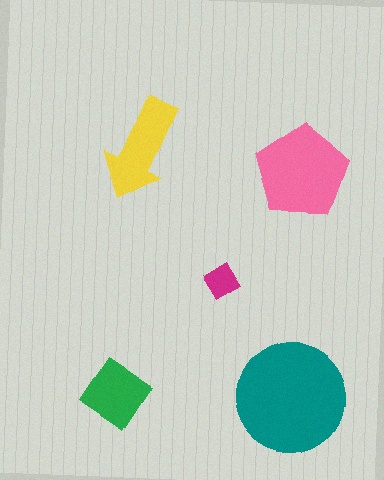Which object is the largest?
The teal circle.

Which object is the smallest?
The magenta diamond.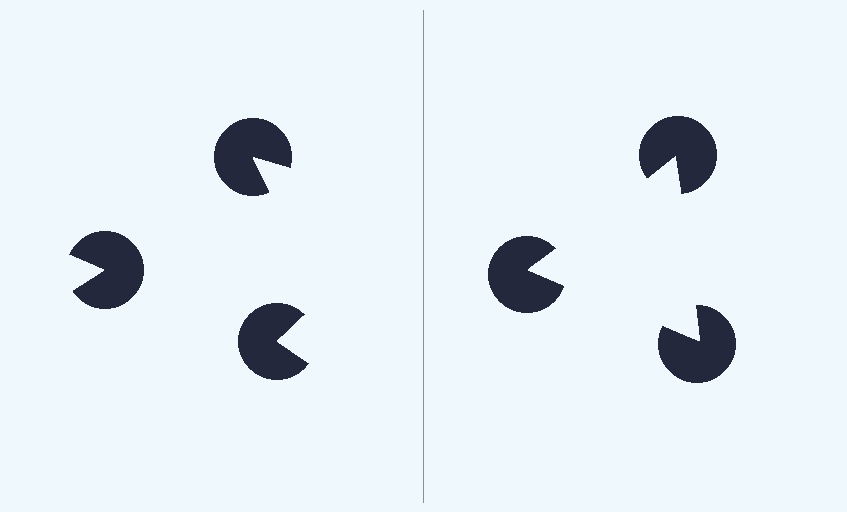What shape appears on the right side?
An illusory triangle.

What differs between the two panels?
The pac-man discs are positioned identically on both sides; only the wedge orientations differ. On the right they align to a triangle; on the left they are misaligned.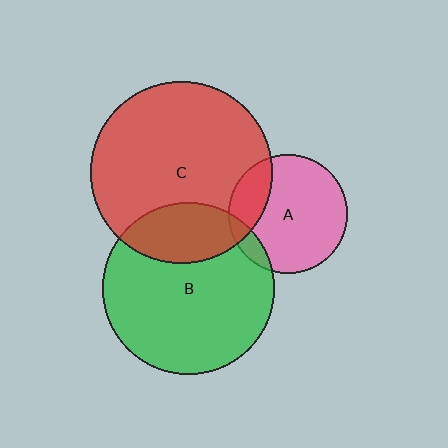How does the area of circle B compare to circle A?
Approximately 2.1 times.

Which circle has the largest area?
Circle C (red).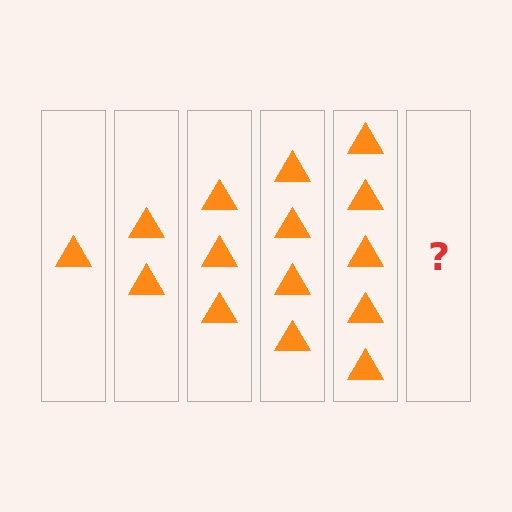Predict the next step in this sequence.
The next step is 6 triangles.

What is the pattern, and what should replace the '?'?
The pattern is that each step adds one more triangle. The '?' should be 6 triangles.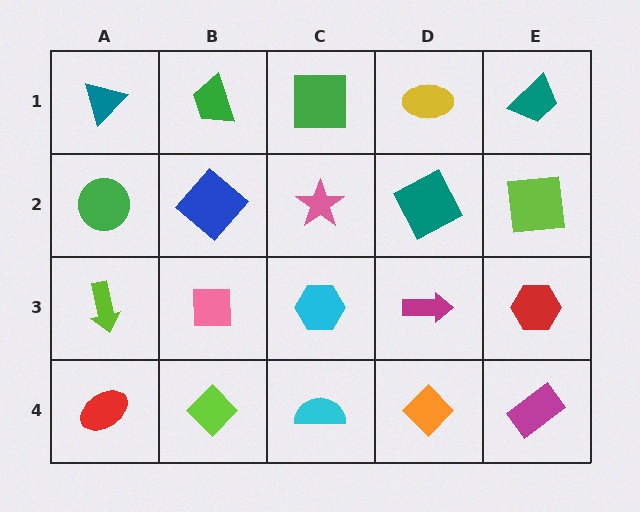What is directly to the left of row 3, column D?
A cyan hexagon.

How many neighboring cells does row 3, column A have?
3.